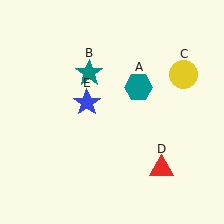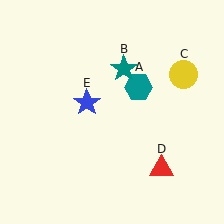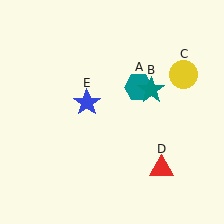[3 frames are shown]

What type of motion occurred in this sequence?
The teal star (object B) rotated clockwise around the center of the scene.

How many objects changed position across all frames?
1 object changed position: teal star (object B).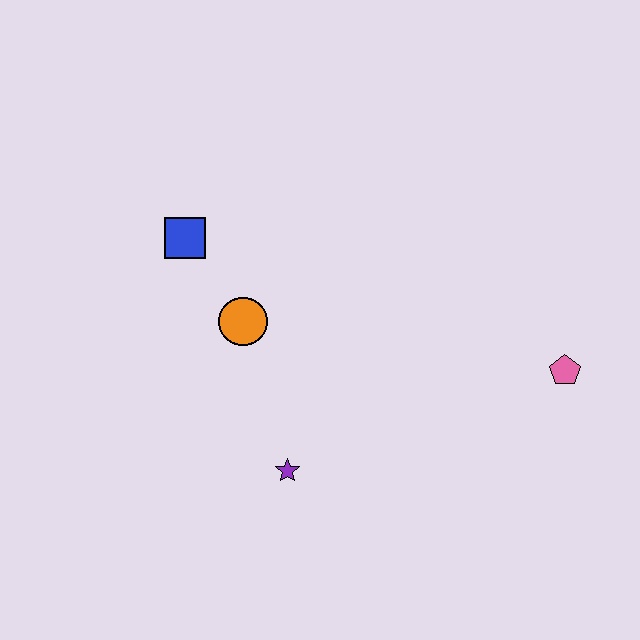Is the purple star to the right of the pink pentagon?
No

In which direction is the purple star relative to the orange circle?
The purple star is below the orange circle.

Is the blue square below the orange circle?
No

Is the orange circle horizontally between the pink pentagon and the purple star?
No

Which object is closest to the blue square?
The orange circle is closest to the blue square.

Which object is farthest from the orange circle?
The pink pentagon is farthest from the orange circle.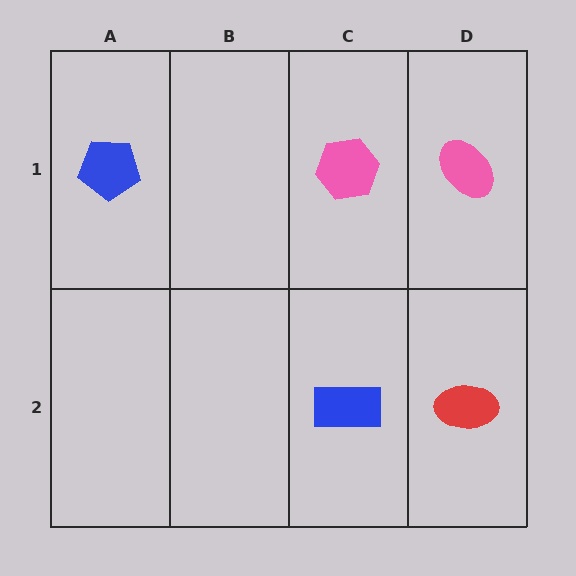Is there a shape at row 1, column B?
No, that cell is empty.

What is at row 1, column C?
A pink hexagon.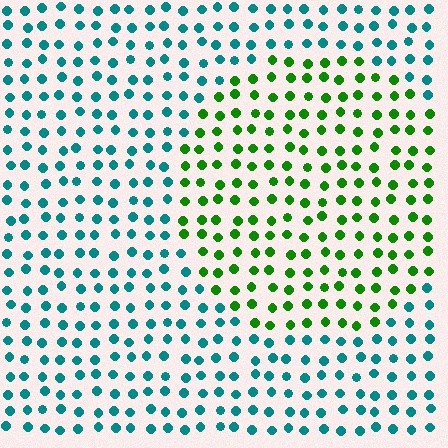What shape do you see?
I see a circle.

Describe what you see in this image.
The image is filled with small teal elements in a uniform arrangement. A circle-shaped region is visible where the elements are tinted to a slightly different hue, forming a subtle color boundary.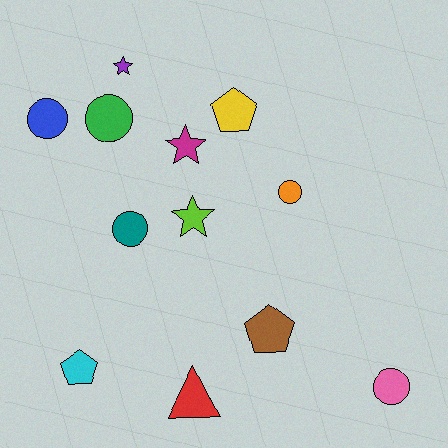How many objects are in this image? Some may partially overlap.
There are 12 objects.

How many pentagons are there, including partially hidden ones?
There are 3 pentagons.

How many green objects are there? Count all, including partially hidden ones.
There is 1 green object.